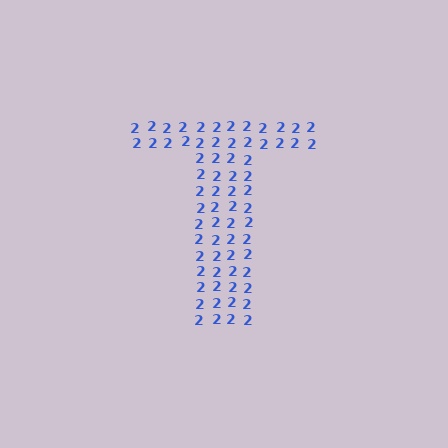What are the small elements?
The small elements are digit 2's.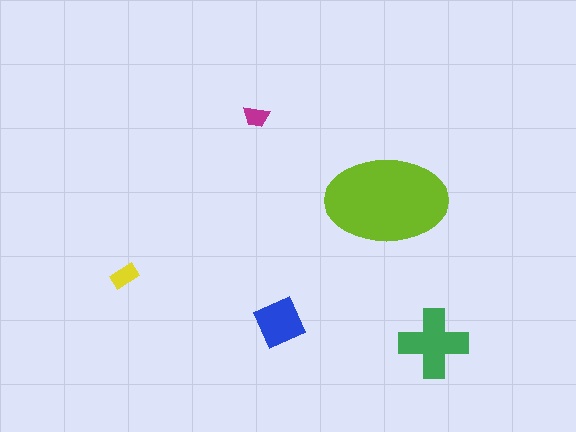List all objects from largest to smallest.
The lime ellipse, the green cross, the blue diamond, the yellow rectangle, the magenta trapezoid.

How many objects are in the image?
There are 5 objects in the image.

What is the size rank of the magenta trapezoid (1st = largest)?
5th.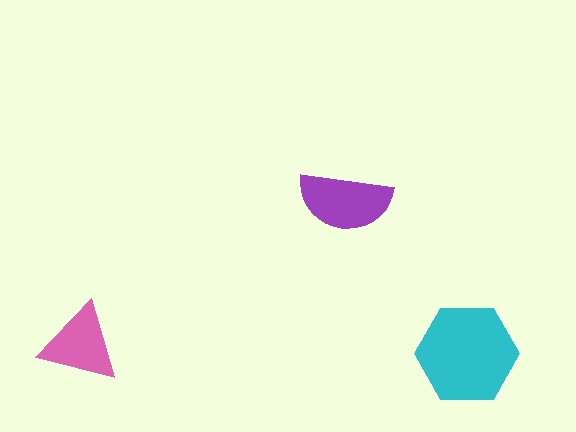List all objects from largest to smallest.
The cyan hexagon, the purple semicircle, the pink triangle.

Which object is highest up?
The purple semicircle is topmost.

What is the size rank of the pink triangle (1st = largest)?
3rd.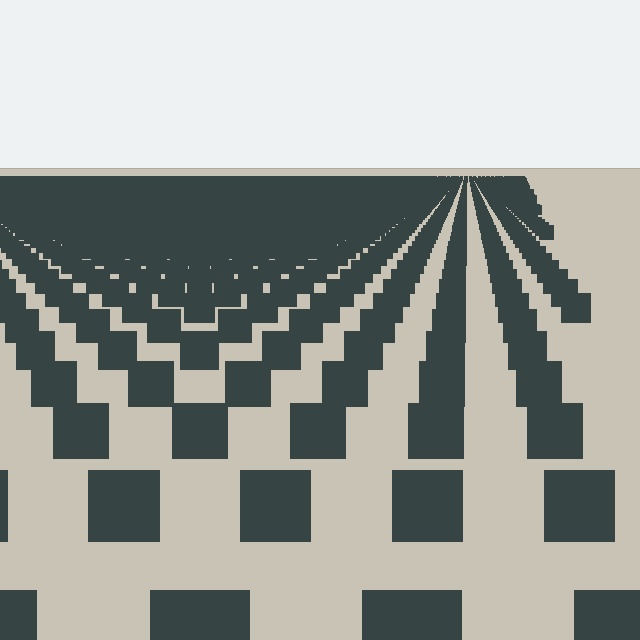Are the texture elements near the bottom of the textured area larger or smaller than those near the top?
Larger. Near the bottom, elements are closer to the viewer and appear at a bigger on-screen size.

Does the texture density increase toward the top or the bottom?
Density increases toward the top.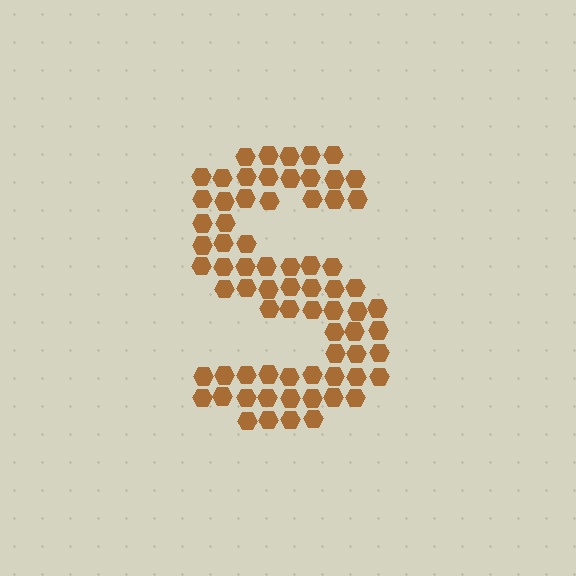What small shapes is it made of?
It is made of small hexagons.